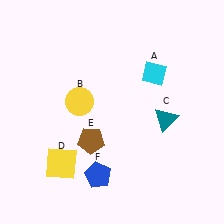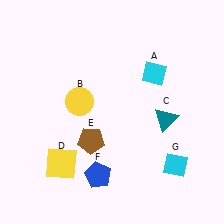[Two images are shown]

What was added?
A cyan diamond (G) was added in Image 2.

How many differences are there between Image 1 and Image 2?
There is 1 difference between the two images.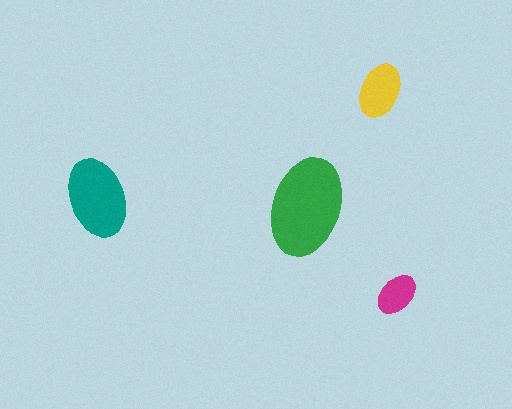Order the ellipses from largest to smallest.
the green one, the teal one, the yellow one, the magenta one.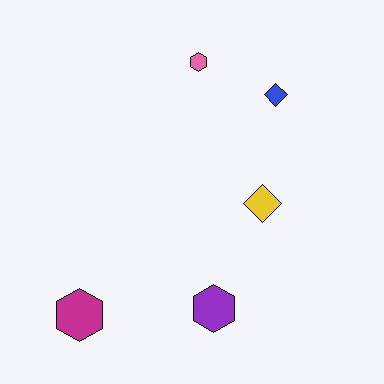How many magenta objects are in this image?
There is 1 magenta object.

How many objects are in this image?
There are 5 objects.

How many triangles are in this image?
There are no triangles.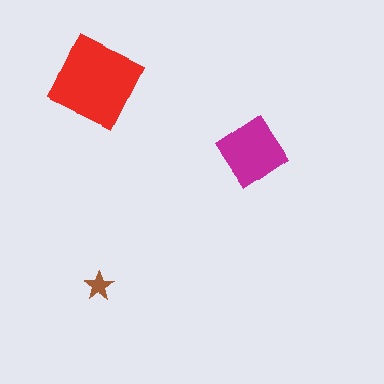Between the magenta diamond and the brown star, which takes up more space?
The magenta diamond.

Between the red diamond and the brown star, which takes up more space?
The red diamond.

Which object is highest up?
The red diamond is topmost.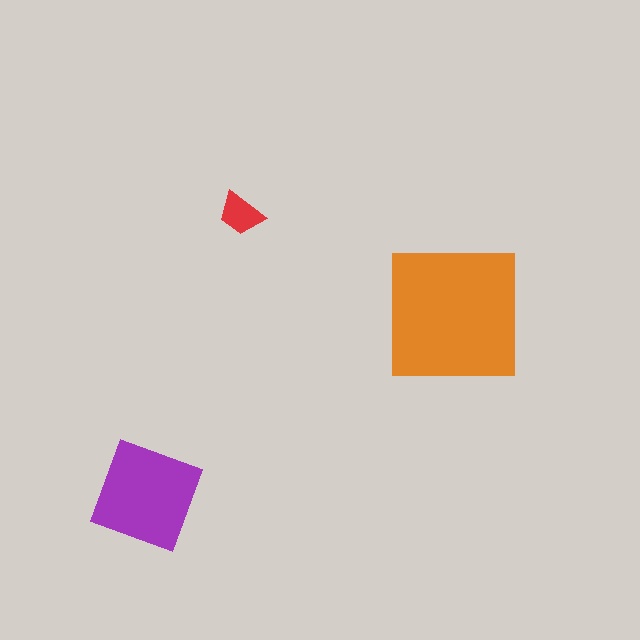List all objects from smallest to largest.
The red trapezoid, the purple diamond, the orange square.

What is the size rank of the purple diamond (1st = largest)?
2nd.